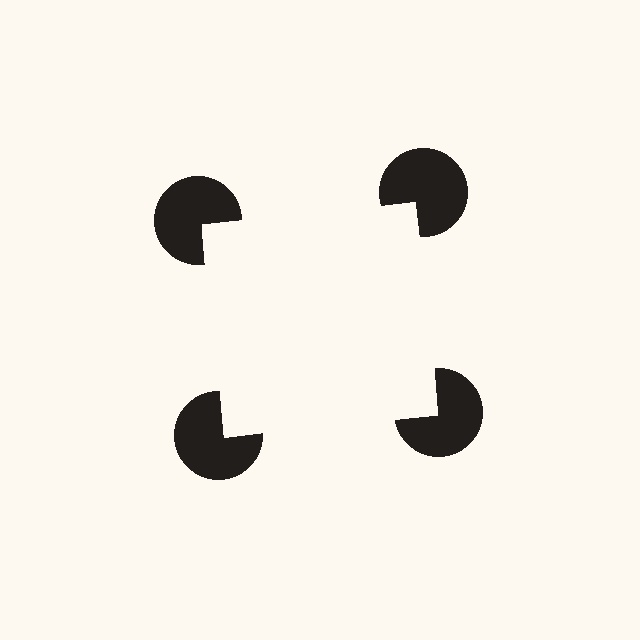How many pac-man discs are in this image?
There are 4 — one at each vertex of the illusory square.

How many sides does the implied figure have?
4 sides.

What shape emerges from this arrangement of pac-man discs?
An illusory square — its edges are inferred from the aligned wedge cuts in the pac-man discs, not physically drawn.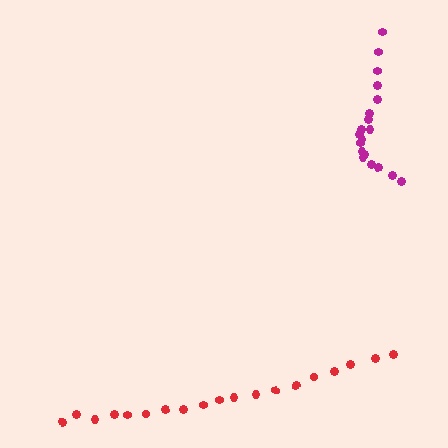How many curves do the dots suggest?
There are 2 distinct paths.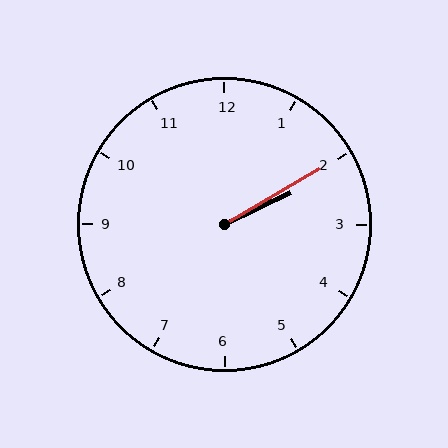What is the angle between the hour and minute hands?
Approximately 5 degrees.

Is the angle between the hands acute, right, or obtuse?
It is acute.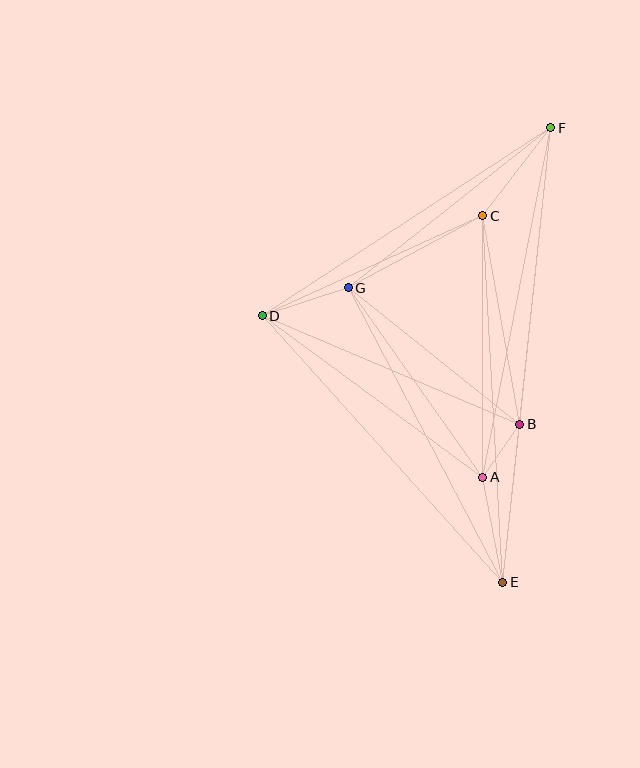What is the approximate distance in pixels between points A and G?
The distance between A and G is approximately 232 pixels.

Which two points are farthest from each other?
Points E and F are farthest from each other.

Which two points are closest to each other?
Points A and B are closest to each other.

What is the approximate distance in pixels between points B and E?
The distance between B and E is approximately 159 pixels.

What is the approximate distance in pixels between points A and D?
The distance between A and D is approximately 273 pixels.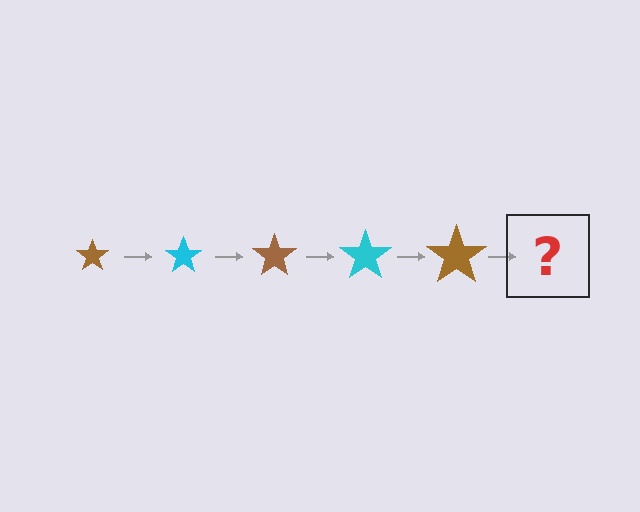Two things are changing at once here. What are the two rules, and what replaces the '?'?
The two rules are that the star grows larger each step and the color cycles through brown and cyan. The '?' should be a cyan star, larger than the previous one.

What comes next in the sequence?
The next element should be a cyan star, larger than the previous one.